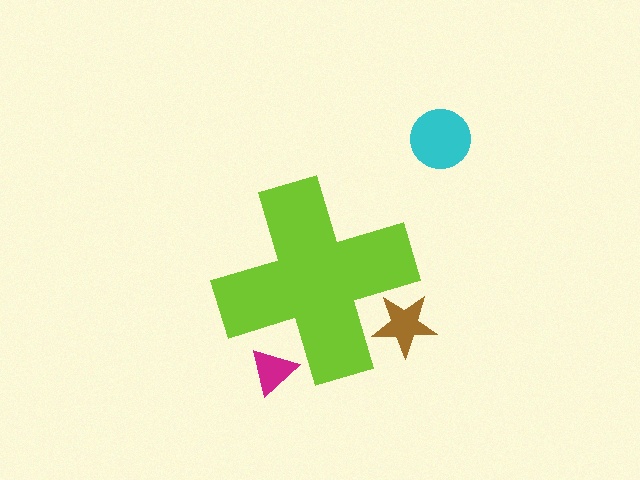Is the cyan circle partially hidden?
No, the cyan circle is fully visible.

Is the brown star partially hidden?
Yes, the brown star is partially hidden behind the lime cross.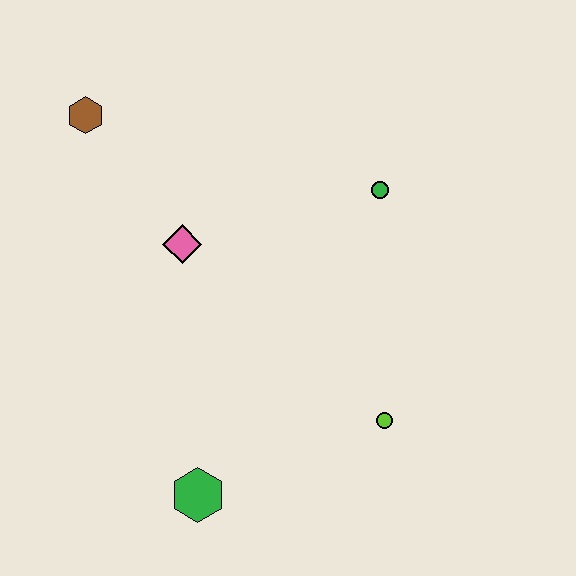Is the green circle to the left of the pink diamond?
No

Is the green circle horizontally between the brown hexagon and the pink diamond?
No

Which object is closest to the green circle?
The pink diamond is closest to the green circle.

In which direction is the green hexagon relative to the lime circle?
The green hexagon is to the left of the lime circle.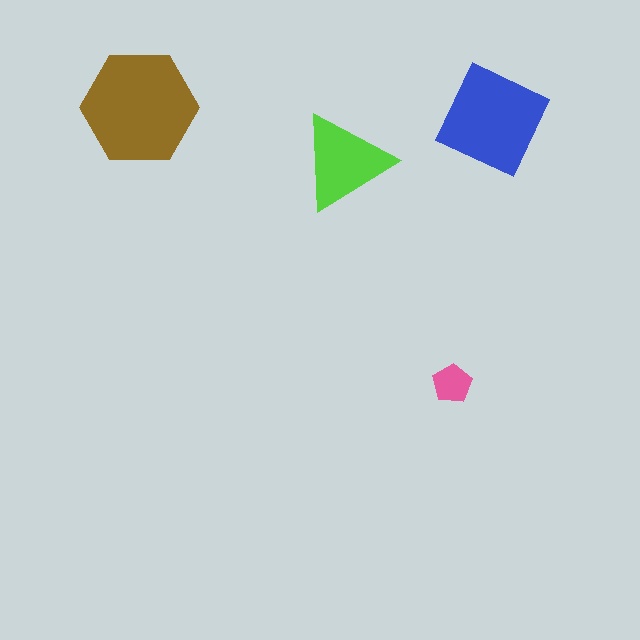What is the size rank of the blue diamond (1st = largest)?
2nd.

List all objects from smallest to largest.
The pink pentagon, the lime triangle, the blue diamond, the brown hexagon.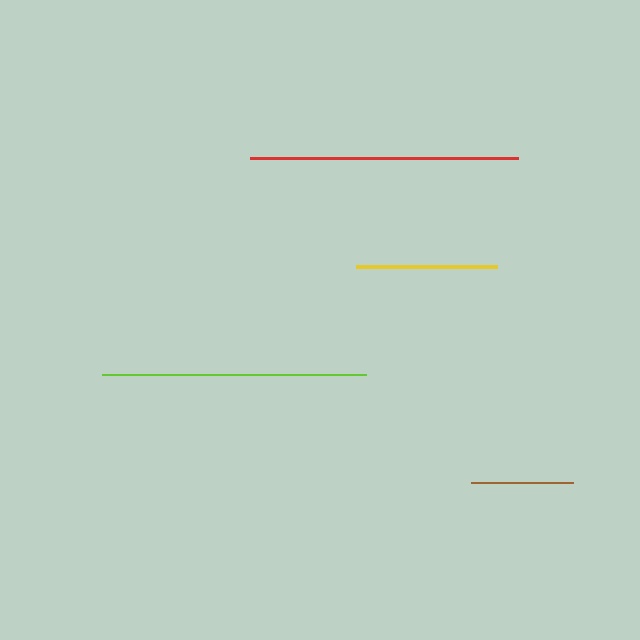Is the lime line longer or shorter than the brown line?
The lime line is longer than the brown line.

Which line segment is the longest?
The red line is the longest at approximately 267 pixels.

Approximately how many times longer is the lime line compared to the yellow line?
The lime line is approximately 1.9 times the length of the yellow line.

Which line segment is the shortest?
The brown line is the shortest at approximately 101 pixels.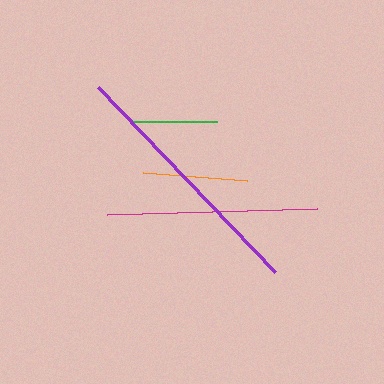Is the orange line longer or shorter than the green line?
The orange line is longer than the green line.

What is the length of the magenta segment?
The magenta segment is approximately 210 pixels long.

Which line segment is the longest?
The purple line is the longest at approximately 255 pixels.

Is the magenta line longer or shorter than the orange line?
The magenta line is longer than the orange line.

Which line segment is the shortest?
The green line is the shortest at approximately 86 pixels.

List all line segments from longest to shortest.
From longest to shortest: purple, magenta, orange, green.